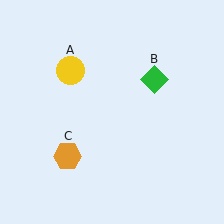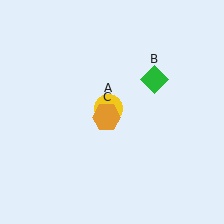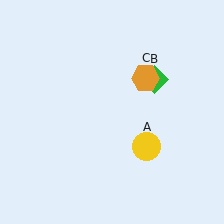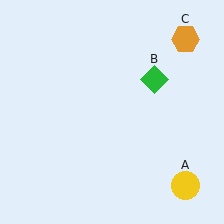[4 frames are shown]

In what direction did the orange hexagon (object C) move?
The orange hexagon (object C) moved up and to the right.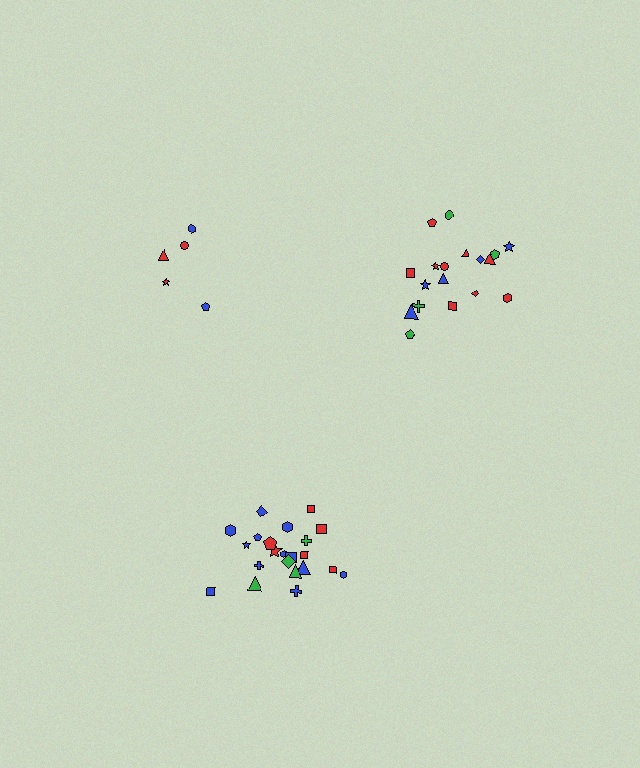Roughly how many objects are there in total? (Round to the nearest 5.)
Roughly 45 objects in total.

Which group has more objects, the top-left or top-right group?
The top-right group.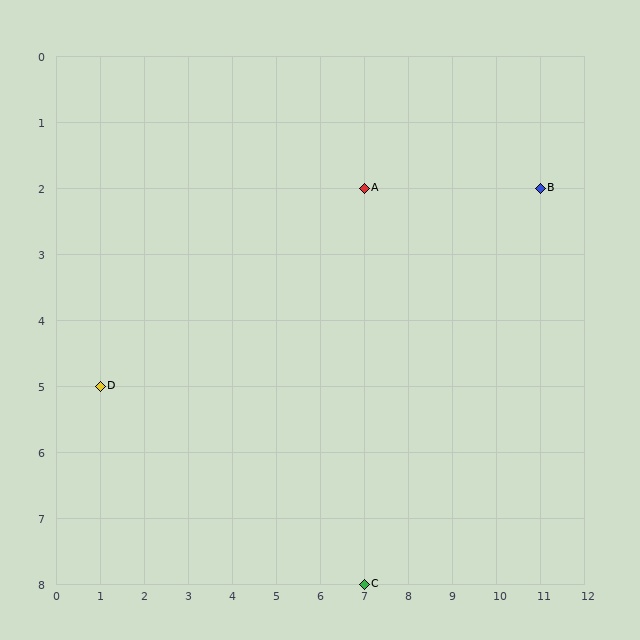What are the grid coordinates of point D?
Point D is at grid coordinates (1, 5).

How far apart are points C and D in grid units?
Points C and D are 6 columns and 3 rows apart (about 6.7 grid units diagonally).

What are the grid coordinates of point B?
Point B is at grid coordinates (11, 2).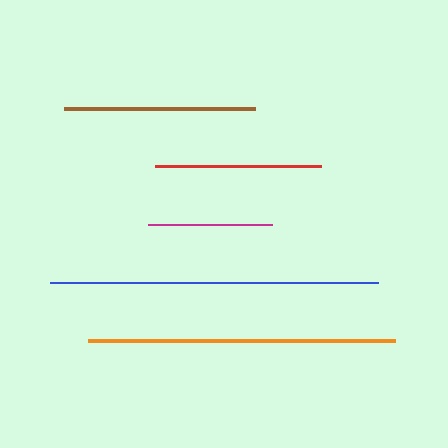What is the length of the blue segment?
The blue segment is approximately 328 pixels long.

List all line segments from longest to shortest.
From longest to shortest: blue, orange, brown, red, magenta.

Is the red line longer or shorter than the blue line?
The blue line is longer than the red line.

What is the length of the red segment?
The red segment is approximately 166 pixels long.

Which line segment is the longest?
The blue line is the longest at approximately 328 pixels.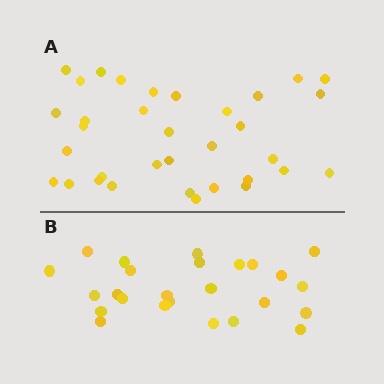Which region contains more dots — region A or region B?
Region A (the top region) has more dots.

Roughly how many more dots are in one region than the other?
Region A has roughly 8 or so more dots than region B.